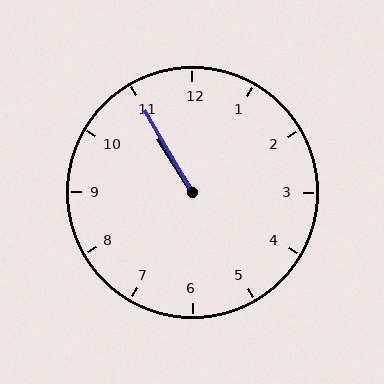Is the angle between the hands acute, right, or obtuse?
It is acute.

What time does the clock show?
10:55.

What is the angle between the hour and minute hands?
Approximately 2 degrees.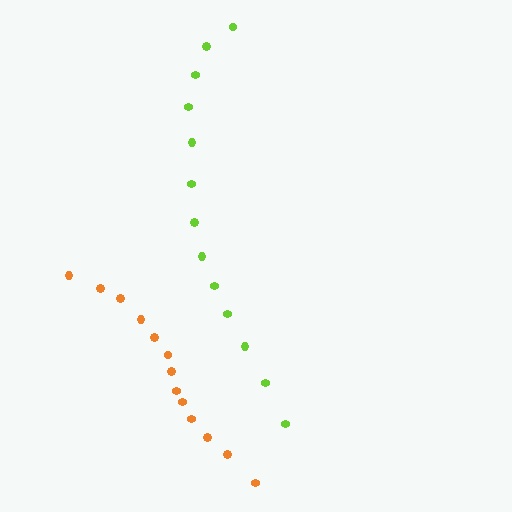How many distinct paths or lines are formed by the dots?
There are 2 distinct paths.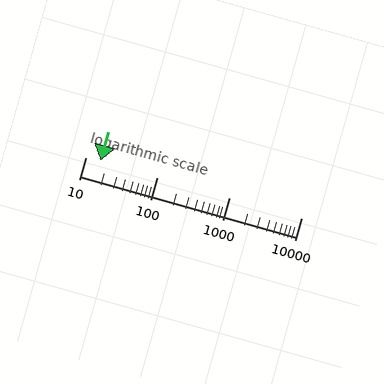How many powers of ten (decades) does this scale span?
The scale spans 3 decades, from 10 to 10000.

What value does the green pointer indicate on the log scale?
The pointer indicates approximately 16.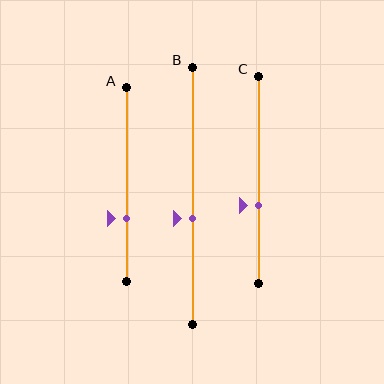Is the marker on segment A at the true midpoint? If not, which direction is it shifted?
No, the marker on segment A is shifted downward by about 17% of the segment length.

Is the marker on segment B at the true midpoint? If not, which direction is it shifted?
No, the marker on segment B is shifted downward by about 9% of the segment length.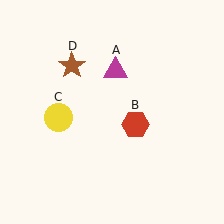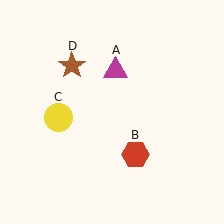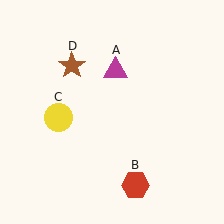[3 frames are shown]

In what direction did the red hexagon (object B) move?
The red hexagon (object B) moved down.